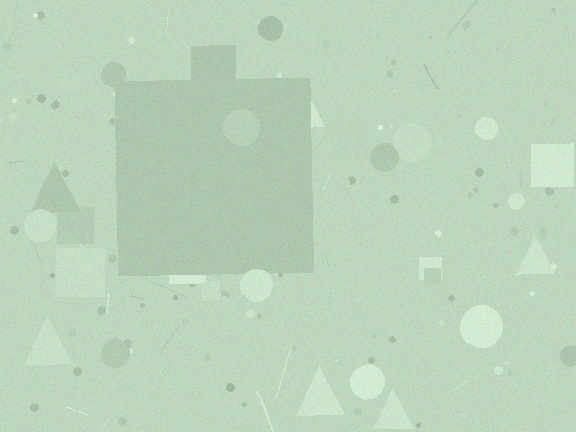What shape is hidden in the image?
A square is hidden in the image.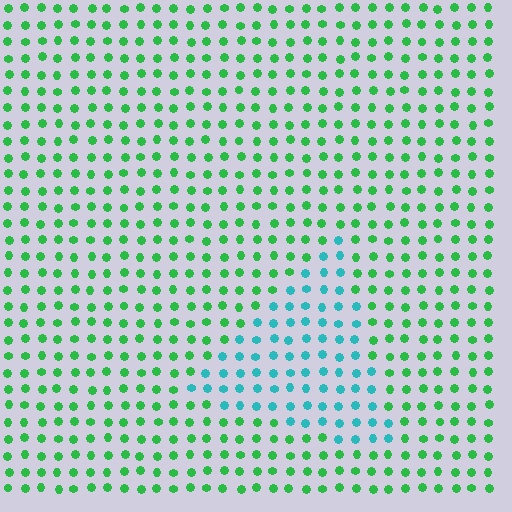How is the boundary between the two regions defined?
The boundary is defined purely by a slight shift in hue (about 50 degrees). Spacing, size, and orientation are identical on both sides.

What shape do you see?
I see a triangle.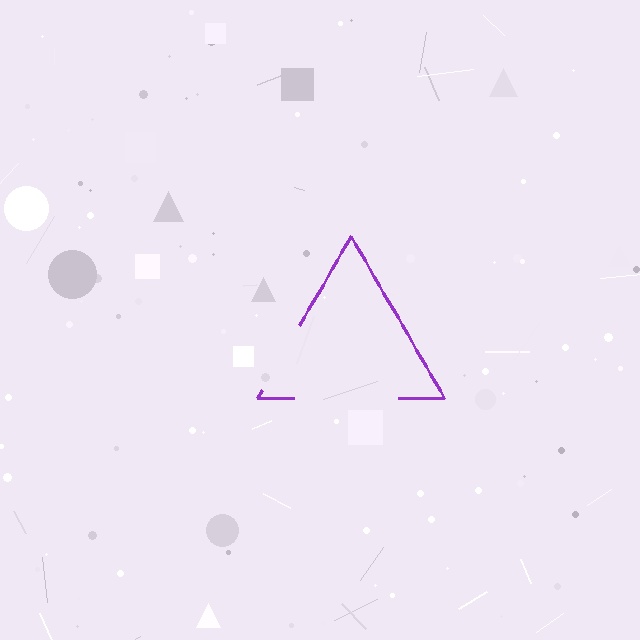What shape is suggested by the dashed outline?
The dashed outline suggests a triangle.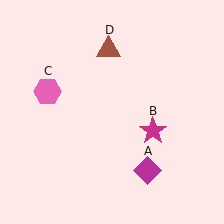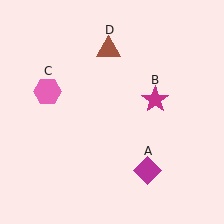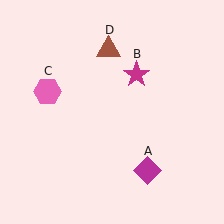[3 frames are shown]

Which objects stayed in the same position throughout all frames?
Magenta diamond (object A) and pink hexagon (object C) and brown triangle (object D) remained stationary.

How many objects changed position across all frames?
1 object changed position: magenta star (object B).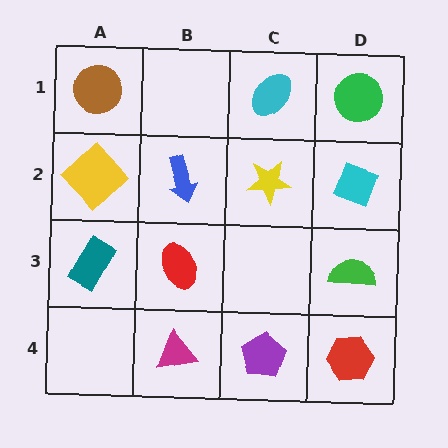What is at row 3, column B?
A red ellipse.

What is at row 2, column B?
A blue arrow.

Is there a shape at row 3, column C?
No, that cell is empty.